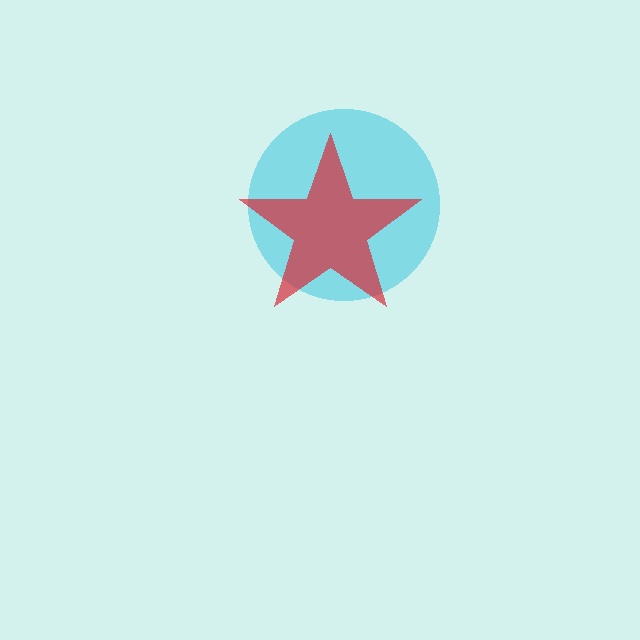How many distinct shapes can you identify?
There are 2 distinct shapes: a cyan circle, a red star.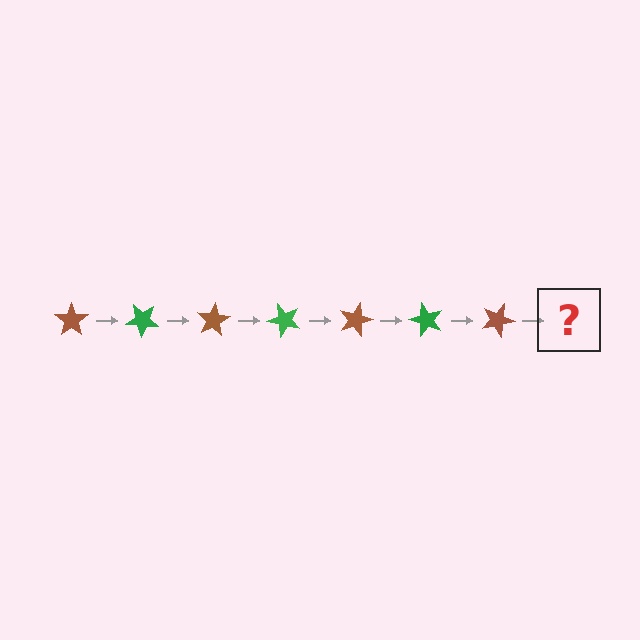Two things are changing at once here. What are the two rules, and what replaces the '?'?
The two rules are that it rotates 40 degrees each step and the color cycles through brown and green. The '?' should be a green star, rotated 280 degrees from the start.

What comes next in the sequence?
The next element should be a green star, rotated 280 degrees from the start.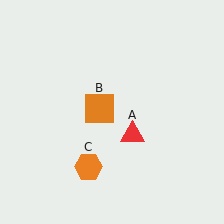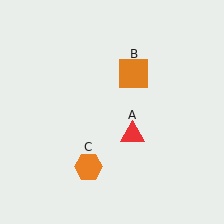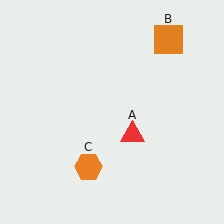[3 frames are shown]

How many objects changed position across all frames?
1 object changed position: orange square (object B).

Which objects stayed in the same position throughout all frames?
Red triangle (object A) and orange hexagon (object C) remained stationary.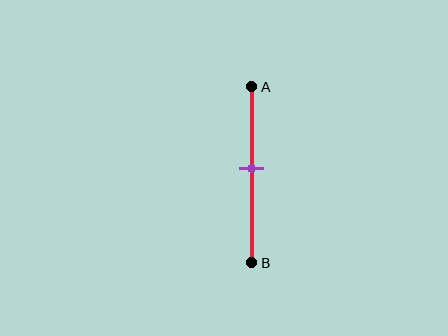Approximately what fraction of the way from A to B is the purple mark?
The purple mark is approximately 45% of the way from A to B.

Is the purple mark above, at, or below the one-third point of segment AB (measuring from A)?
The purple mark is below the one-third point of segment AB.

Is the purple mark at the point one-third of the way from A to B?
No, the mark is at about 45% from A, not at the 33% one-third point.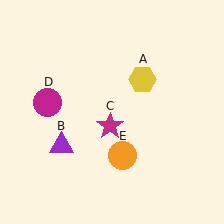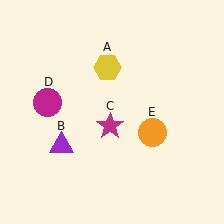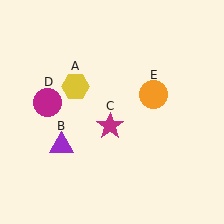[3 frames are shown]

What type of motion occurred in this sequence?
The yellow hexagon (object A), orange circle (object E) rotated counterclockwise around the center of the scene.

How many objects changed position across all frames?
2 objects changed position: yellow hexagon (object A), orange circle (object E).